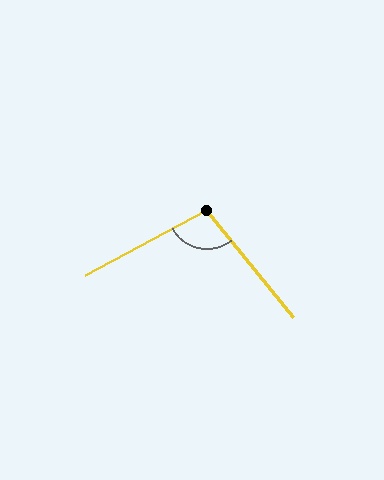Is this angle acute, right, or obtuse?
It is obtuse.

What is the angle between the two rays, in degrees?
Approximately 101 degrees.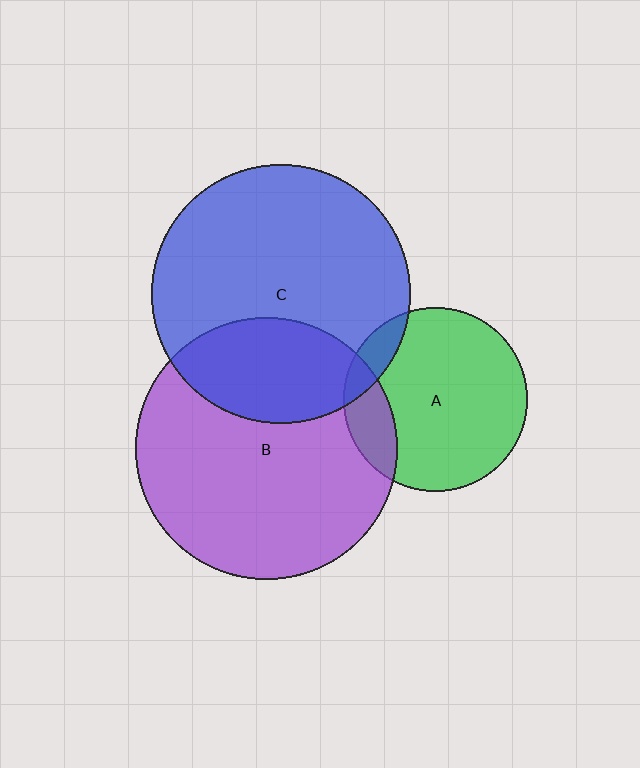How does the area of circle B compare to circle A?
Approximately 2.0 times.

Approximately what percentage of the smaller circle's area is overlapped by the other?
Approximately 30%.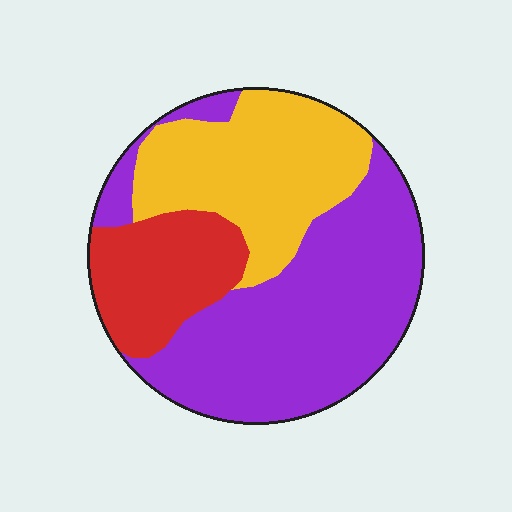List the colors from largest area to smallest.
From largest to smallest: purple, yellow, red.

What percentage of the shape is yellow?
Yellow takes up between a sixth and a third of the shape.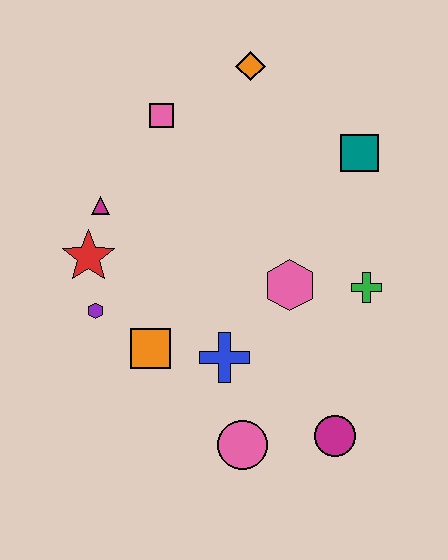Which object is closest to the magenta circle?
The pink circle is closest to the magenta circle.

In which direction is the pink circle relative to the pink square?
The pink circle is below the pink square.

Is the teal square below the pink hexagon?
No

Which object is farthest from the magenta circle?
The orange diamond is farthest from the magenta circle.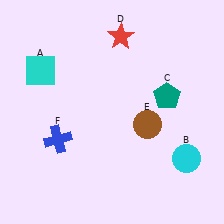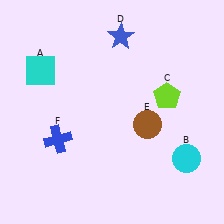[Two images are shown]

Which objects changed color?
C changed from teal to lime. D changed from red to blue.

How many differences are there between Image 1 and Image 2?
There are 2 differences between the two images.